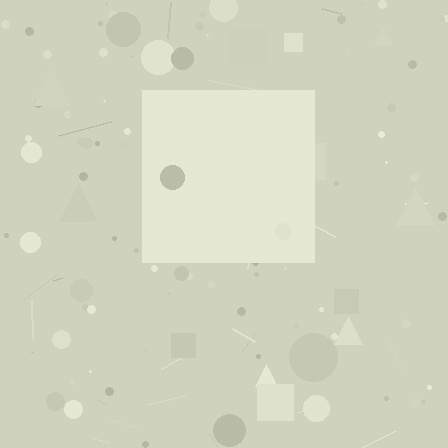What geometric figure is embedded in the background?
A square is embedded in the background.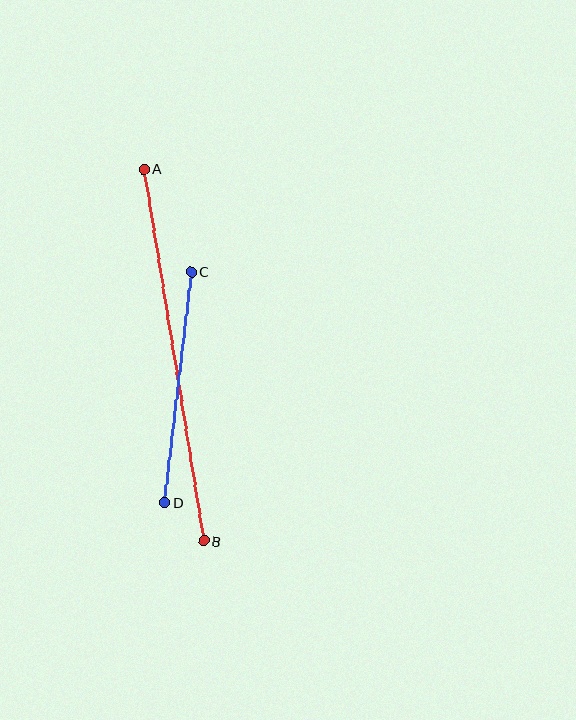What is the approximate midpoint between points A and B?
The midpoint is at approximately (174, 355) pixels.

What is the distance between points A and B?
The distance is approximately 377 pixels.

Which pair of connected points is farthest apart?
Points A and B are farthest apart.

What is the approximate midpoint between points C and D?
The midpoint is at approximately (178, 387) pixels.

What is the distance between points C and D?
The distance is approximately 232 pixels.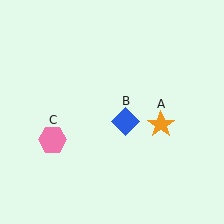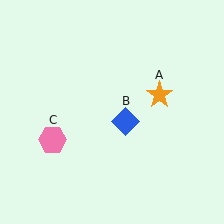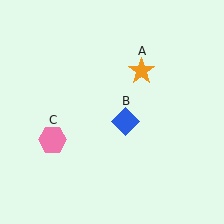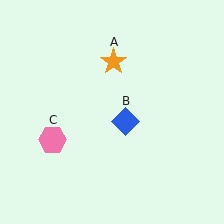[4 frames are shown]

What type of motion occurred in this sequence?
The orange star (object A) rotated counterclockwise around the center of the scene.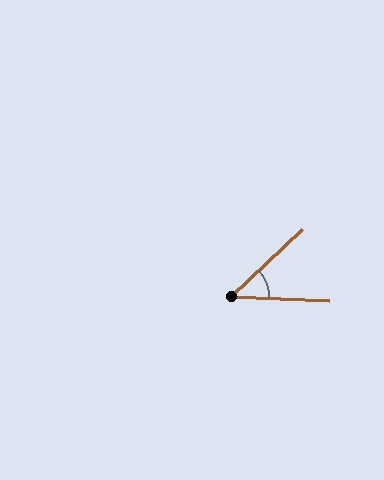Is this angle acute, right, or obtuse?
It is acute.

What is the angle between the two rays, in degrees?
Approximately 45 degrees.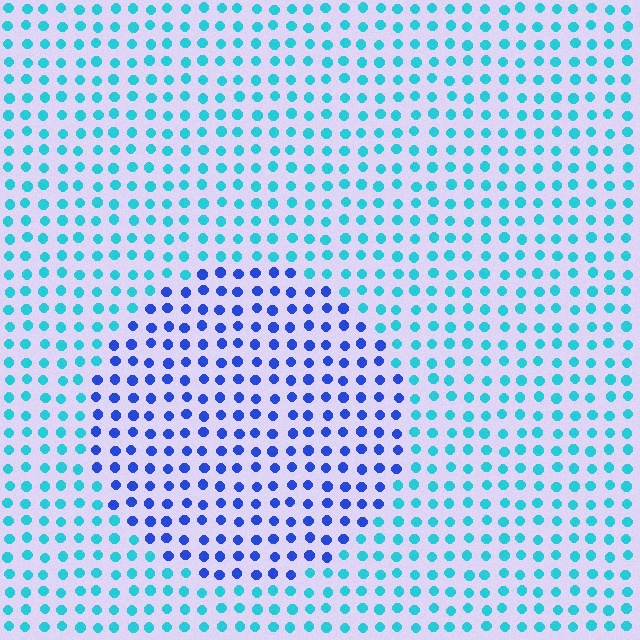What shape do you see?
I see a circle.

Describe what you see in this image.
The image is filled with small cyan elements in a uniform arrangement. A circle-shaped region is visible where the elements are tinted to a slightly different hue, forming a subtle color boundary.